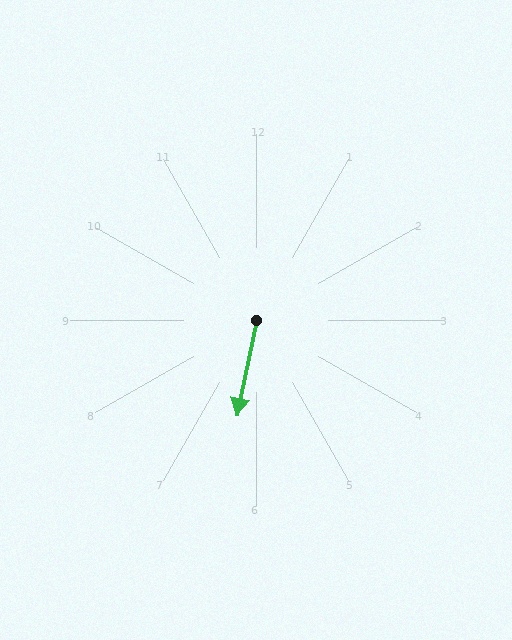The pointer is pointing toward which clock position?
Roughly 6 o'clock.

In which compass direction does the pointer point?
South.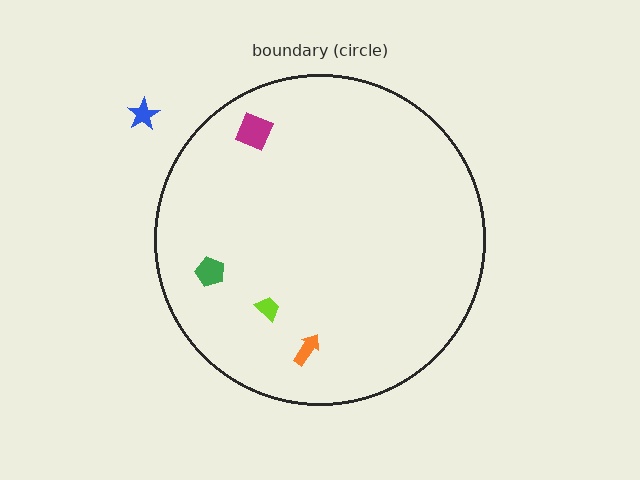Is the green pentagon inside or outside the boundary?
Inside.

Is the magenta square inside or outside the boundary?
Inside.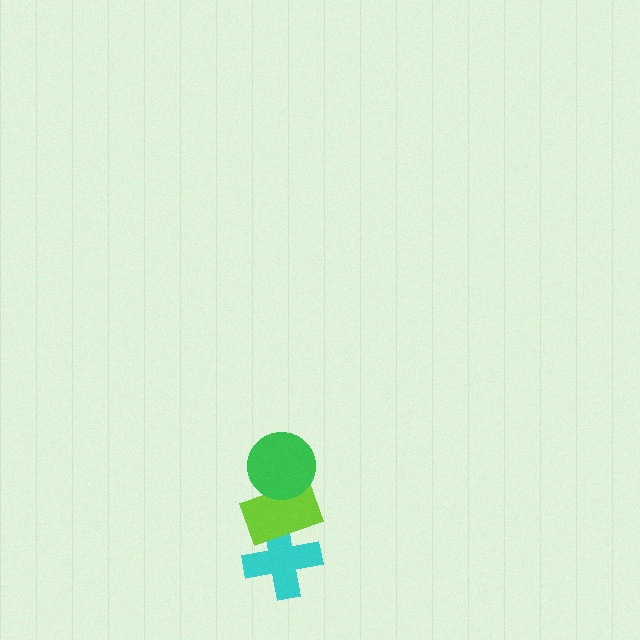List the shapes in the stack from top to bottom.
From top to bottom: the green circle, the lime rectangle, the cyan cross.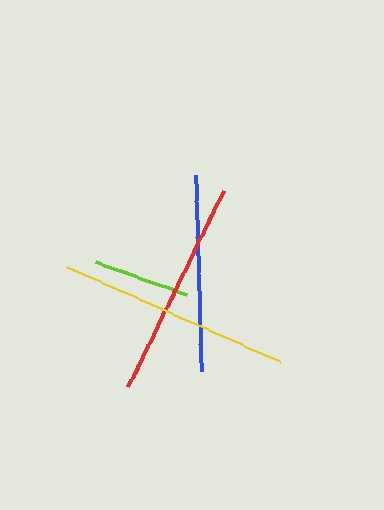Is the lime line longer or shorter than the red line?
The red line is longer than the lime line.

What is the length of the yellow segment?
The yellow segment is approximately 234 pixels long.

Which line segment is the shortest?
The lime line is the shortest at approximately 97 pixels.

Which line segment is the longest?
The yellow line is the longest at approximately 234 pixels.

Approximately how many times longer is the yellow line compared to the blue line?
The yellow line is approximately 1.2 times the length of the blue line.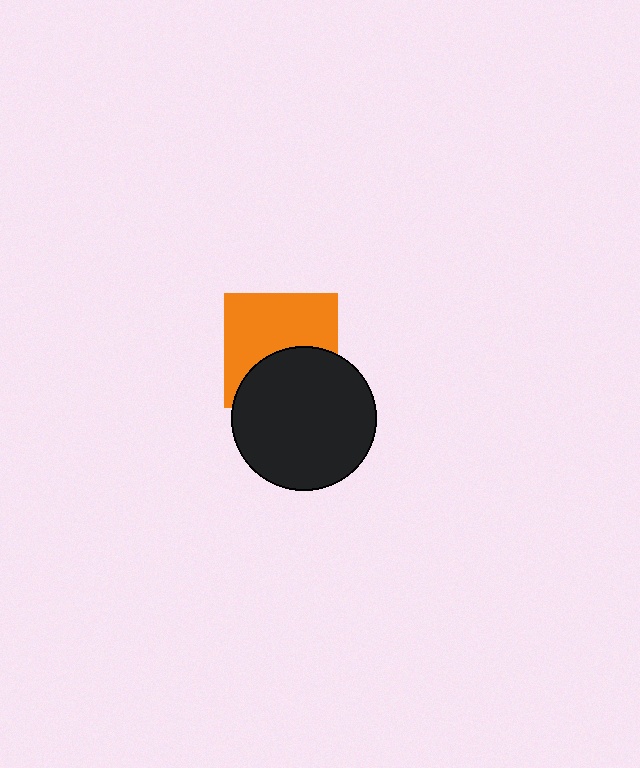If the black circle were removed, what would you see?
You would see the complete orange square.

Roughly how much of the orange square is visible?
About half of it is visible (roughly 59%).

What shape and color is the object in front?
The object in front is a black circle.